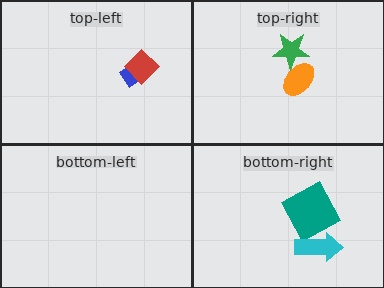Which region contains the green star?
The top-right region.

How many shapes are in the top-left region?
2.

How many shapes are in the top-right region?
2.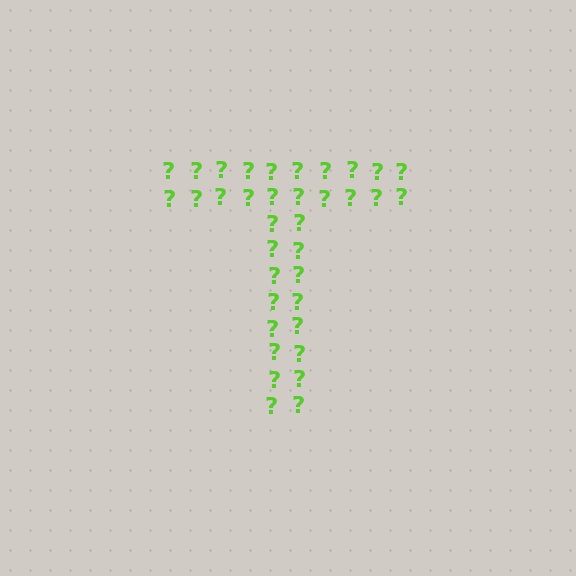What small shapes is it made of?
It is made of small question marks.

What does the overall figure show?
The overall figure shows the letter T.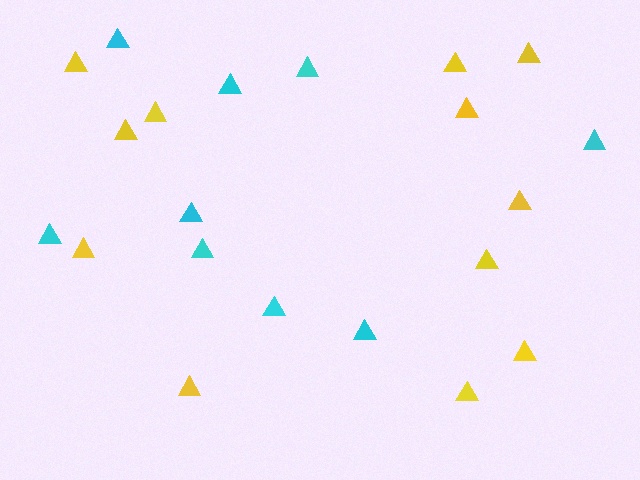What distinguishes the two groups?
There are 2 groups: one group of cyan triangles (9) and one group of yellow triangles (12).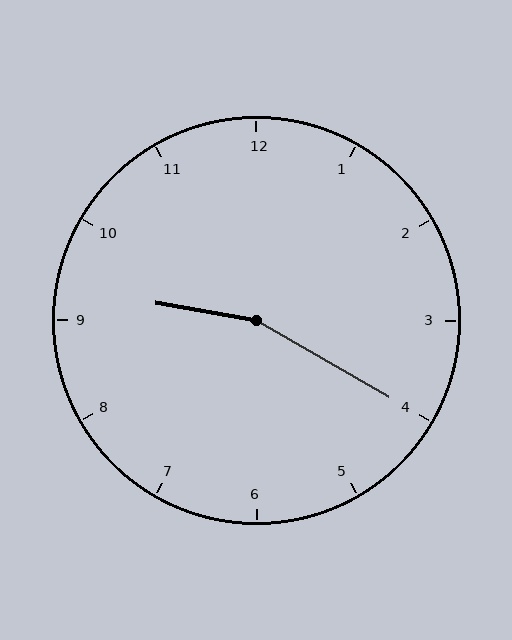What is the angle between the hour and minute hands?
Approximately 160 degrees.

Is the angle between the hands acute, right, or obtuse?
It is obtuse.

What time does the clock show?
9:20.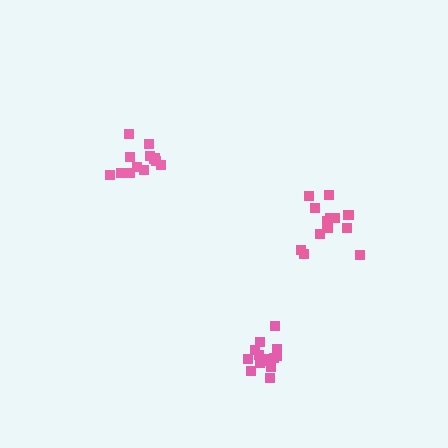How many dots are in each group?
Group 1: 15 dots, Group 2: 14 dots, Group 3: 13 dots (42 total).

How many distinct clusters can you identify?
There are 3 distinct clusters.